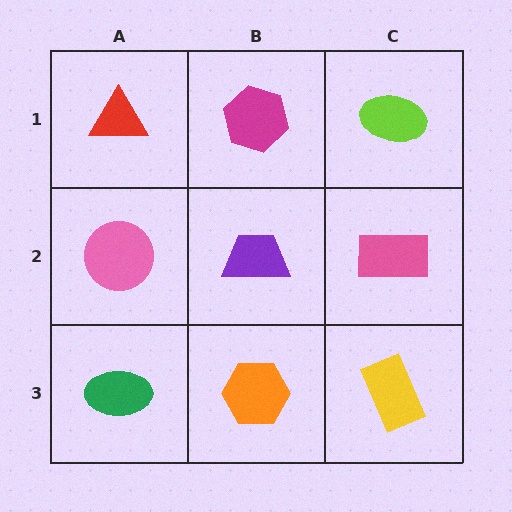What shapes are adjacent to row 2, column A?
A red triangle (row 1, column A), a green ellipse (row 3, column A), a purple trapezoid (row 2, column B).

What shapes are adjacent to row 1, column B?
A purple trapezoid (row 2, column B), a red triangle (row 1, column A), a lime ellipse (row 1, column C).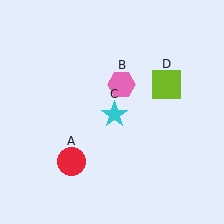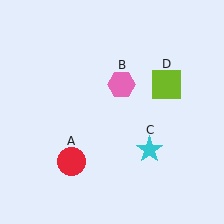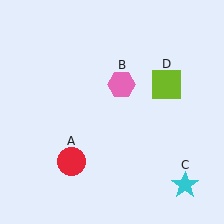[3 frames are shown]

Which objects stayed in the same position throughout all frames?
Red circle (object A) and pink hexagon (object B) and lime square (object D) remained stationary.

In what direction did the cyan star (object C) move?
The cyan star (object C) moved down and to the right.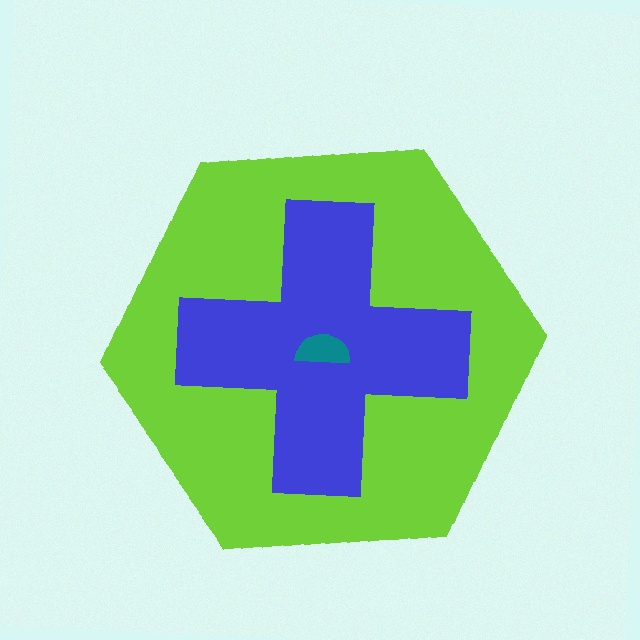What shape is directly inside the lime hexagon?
The blue cross.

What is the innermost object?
The teal semicircle.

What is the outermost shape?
The lime hexagon.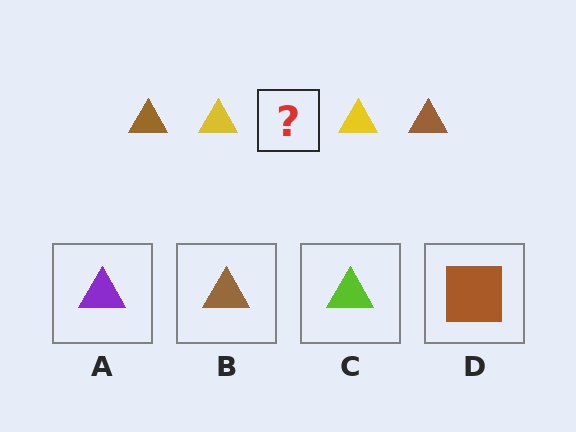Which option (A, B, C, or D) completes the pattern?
B.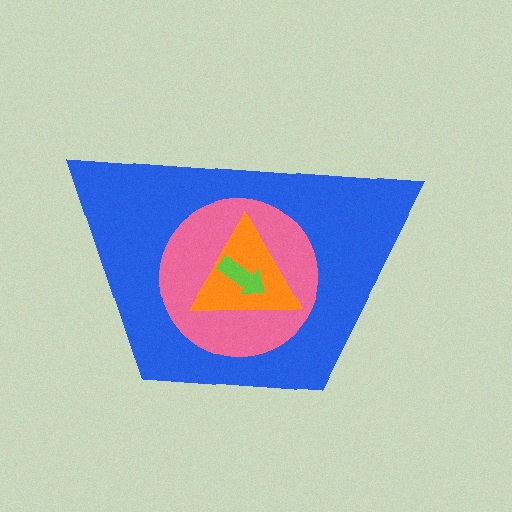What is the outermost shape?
The blue trapezoid.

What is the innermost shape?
The lime arrow.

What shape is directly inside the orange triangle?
The lime arrow.